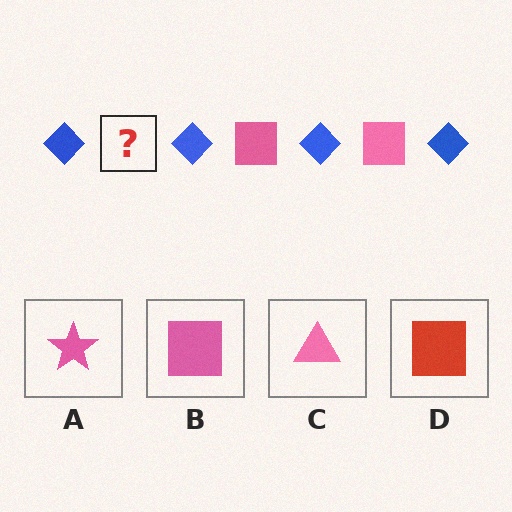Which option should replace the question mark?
Option B.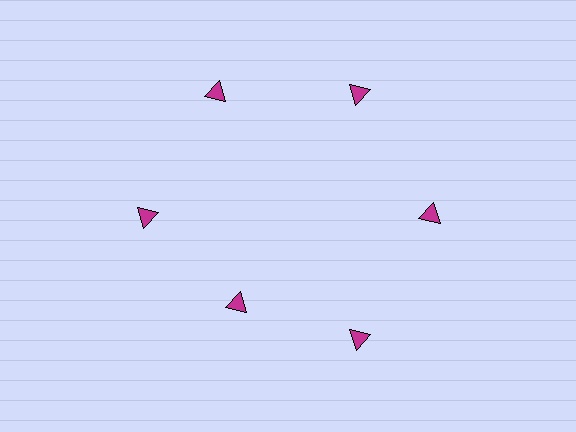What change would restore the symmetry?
The symmetry would be restored by moving it outward, back onto the ring so that all 6 triangles sit at equal angles and equal distance from the center.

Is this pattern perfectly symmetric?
No. The 6 magenta triangles are arranged in a ring, but one element near the 7 o'clock position is pulled inward toward the center, breaking the 6-fold rotational symmetry.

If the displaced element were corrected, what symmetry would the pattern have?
It would have 6-fold rotational symmetry — the pattern would map onto itself every 60 degrees.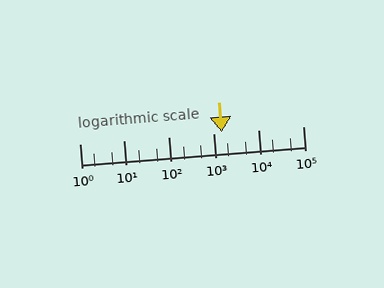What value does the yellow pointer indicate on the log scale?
The pointer indicates approximately 1500.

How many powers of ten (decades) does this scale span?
The scale spans 5 decades, from 1 to 100000.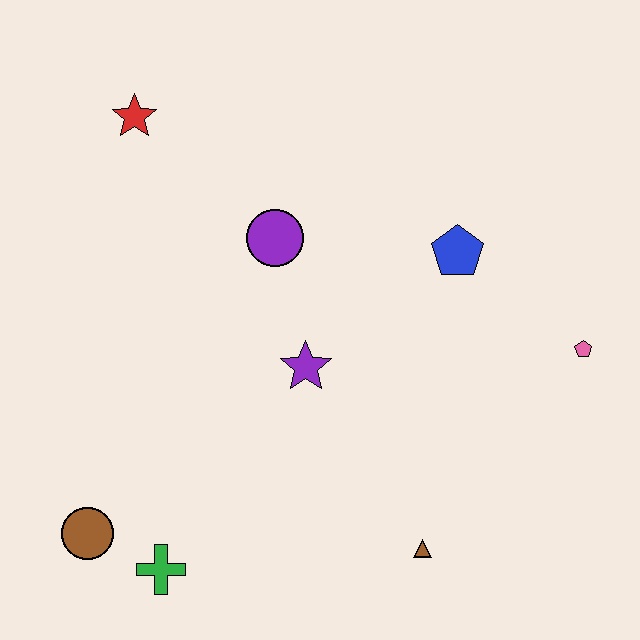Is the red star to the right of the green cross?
No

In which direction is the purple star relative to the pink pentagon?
The purple star is to the left of the pink pentagon.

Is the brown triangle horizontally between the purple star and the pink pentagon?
Yes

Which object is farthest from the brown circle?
The pink pentagon is farthest from the brown circle.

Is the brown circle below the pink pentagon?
Yes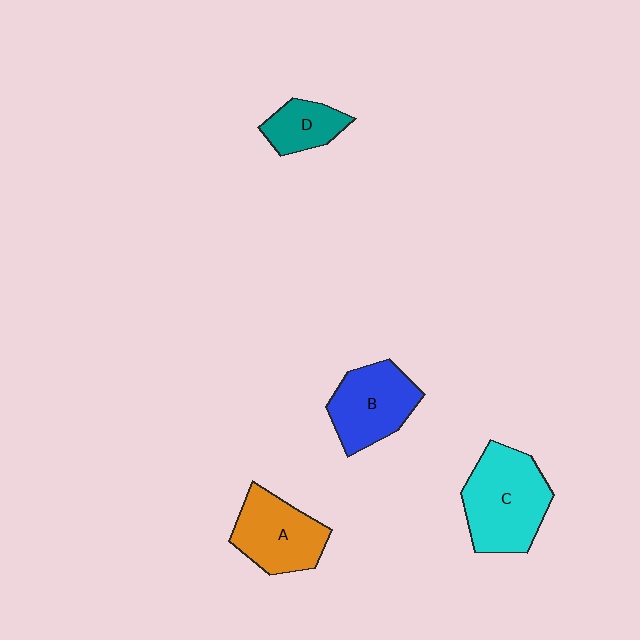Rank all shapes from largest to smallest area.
From largest to smallest: C (cyan), A (orange), B (blue), D (teal).